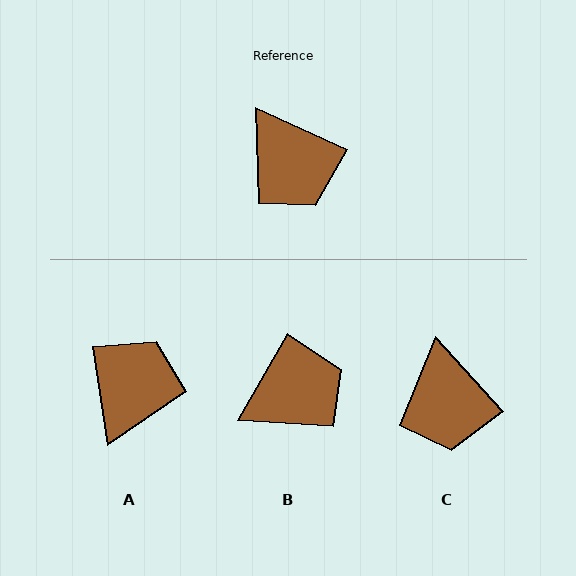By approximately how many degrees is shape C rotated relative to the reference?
Approximately 24 degrees clockwise.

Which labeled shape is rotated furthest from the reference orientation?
A, about 123 degrees away.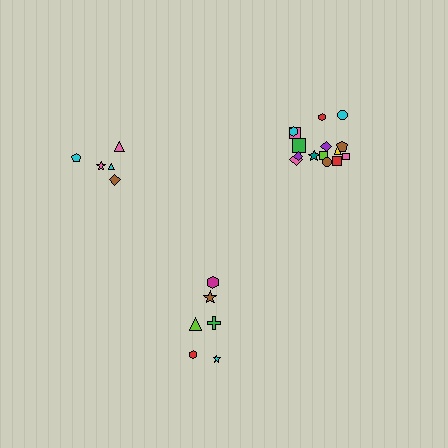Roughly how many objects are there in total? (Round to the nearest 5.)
Roughly 25 objects in total.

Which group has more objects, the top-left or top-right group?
The top-right group.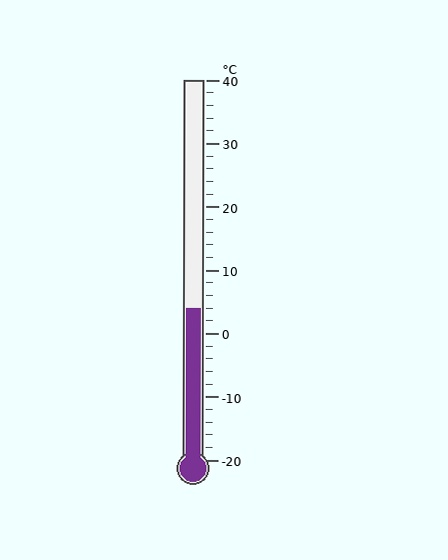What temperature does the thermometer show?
The thermometer shows approximately 4°C.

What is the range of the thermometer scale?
The thermometer scale ranges from -20°C to 40°C.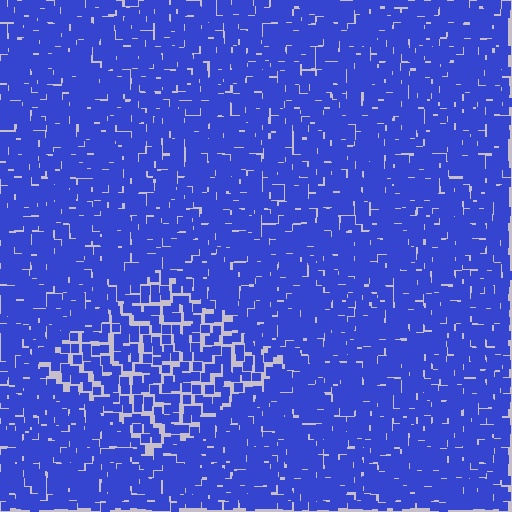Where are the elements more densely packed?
The elements are more densely packed outside the diamond boundary.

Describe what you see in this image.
The image contains small blue elements arranged at two different densities. A diamond-shaped region is visible where the elements are less densely packed than the surrounding area.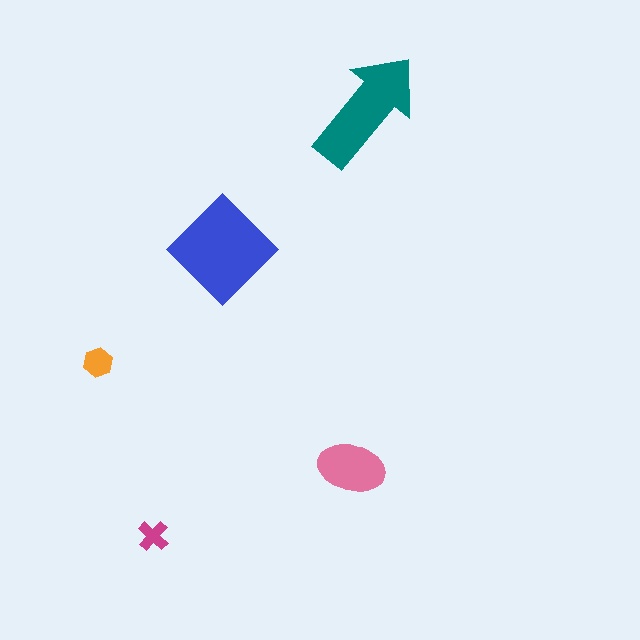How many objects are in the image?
There are 5 objects in the image.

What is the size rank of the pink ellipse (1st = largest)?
3rd.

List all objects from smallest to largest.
The magenta cross, the orange hexagon, the pink ellipse, the teal arrow, the blue diamond.